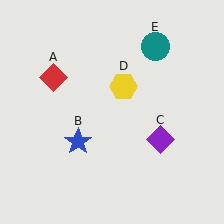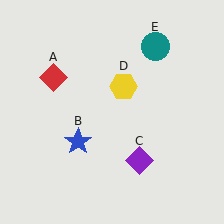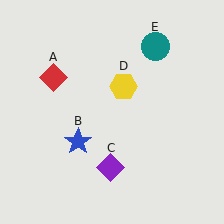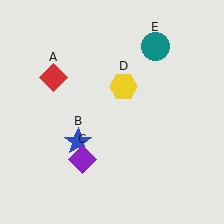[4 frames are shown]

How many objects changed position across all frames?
1 object changed position: purple diamond (object C).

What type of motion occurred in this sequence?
The purple diamond (object C) rotated clockwise around the center of the scene.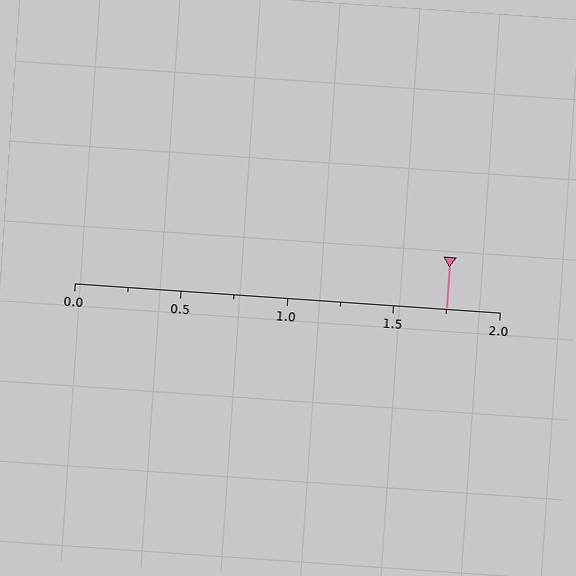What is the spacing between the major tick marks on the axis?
The major ticks are spaced 0.5 apart.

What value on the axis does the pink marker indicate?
The marker indicates approximately 1.75.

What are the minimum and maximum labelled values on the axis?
The axis runs from 0.0 to 2.0.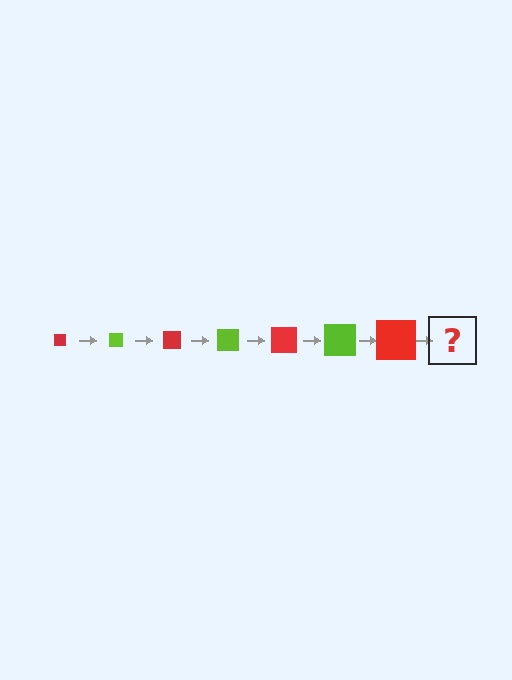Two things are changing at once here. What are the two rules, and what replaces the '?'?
The two rules are that the square grows larger each step and the color cycles through red and lime. The '?' should be a lime square, larger than the previous one.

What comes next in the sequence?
The next element should be a lime square, larger than the previous one.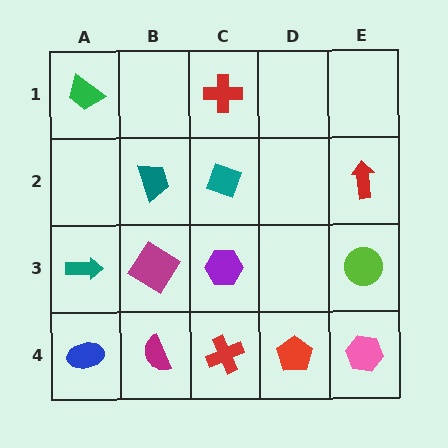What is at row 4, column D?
A red pentagon.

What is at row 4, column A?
A blue ellipse.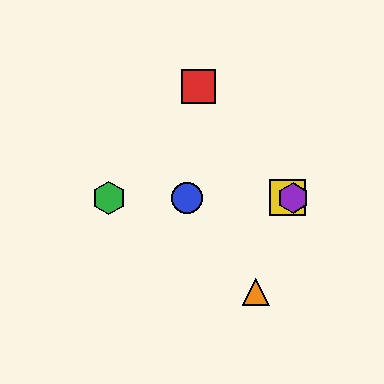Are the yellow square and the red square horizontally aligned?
No, the yellow square is at y≈198 and the red square is at y≈87.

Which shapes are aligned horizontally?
The blue circle, the green hexagon, the yellow square, the purple hexagon are aligned horizontally.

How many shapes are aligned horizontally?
4 shapes (the blue circle, the green hexagon, the yellow square, the purple hexagon) are aligned horizontally.